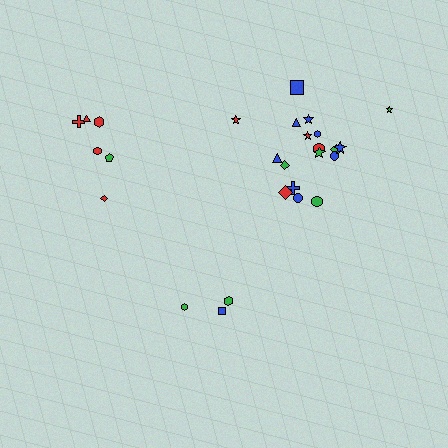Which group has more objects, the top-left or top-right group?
The top-right group.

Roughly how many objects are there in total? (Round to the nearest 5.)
Roughly 25 objects in total.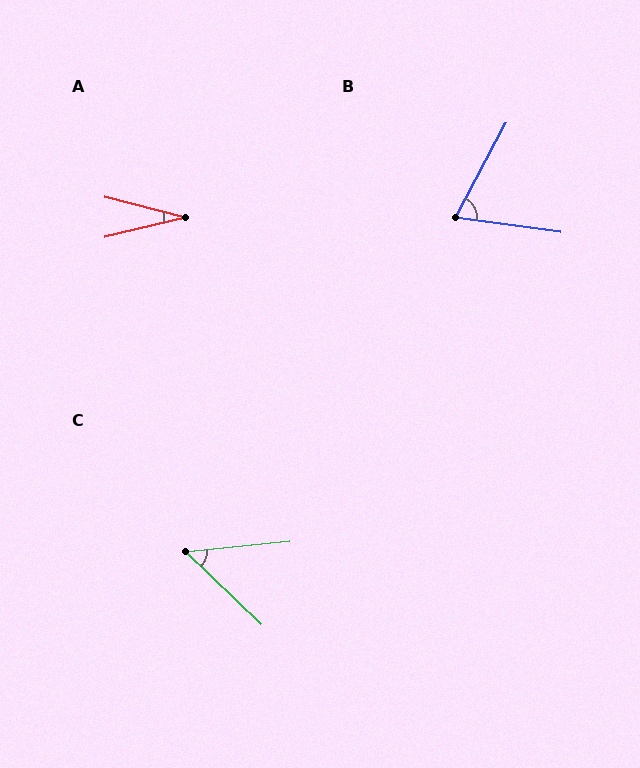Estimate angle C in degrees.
Approximately 50 degrees.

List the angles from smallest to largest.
A (28°), C (50°), B (70°).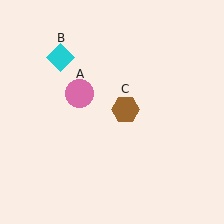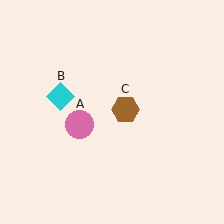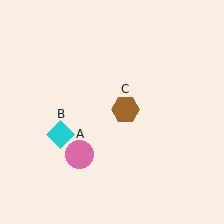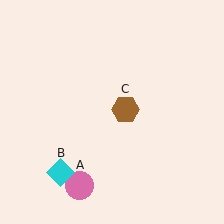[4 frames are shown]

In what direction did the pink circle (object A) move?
The pink circle (object A) moved down.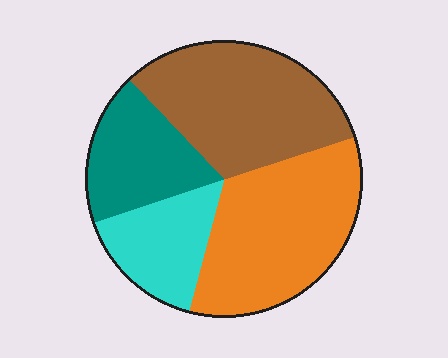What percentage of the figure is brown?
Brown takes up between a sixth and a third of the figure.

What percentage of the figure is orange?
Orange covers around 35% of the figure.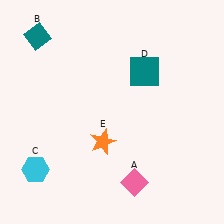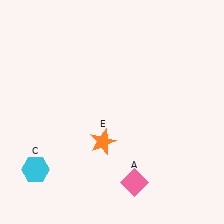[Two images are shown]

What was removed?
The teal diamond (B), the teal square (D) were removed in Image 2.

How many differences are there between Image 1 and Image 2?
There are 2 differences between the two images.